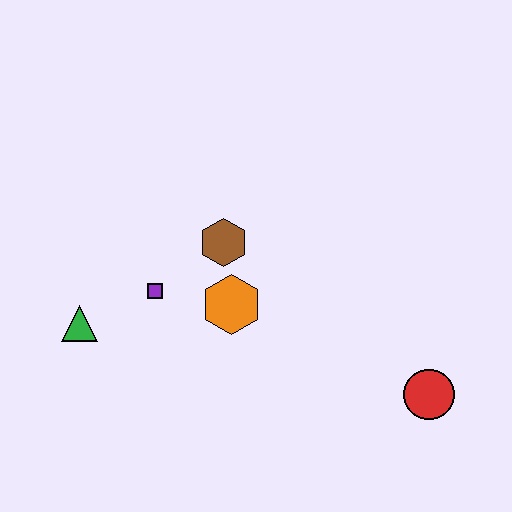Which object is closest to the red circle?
The orange hexagon is closest to the red circle.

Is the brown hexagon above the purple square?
Yes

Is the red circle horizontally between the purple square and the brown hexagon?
No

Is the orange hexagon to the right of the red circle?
No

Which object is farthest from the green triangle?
The red circle is farthest from the green triangle.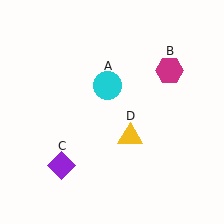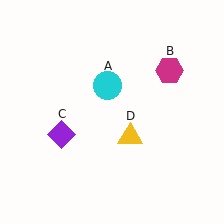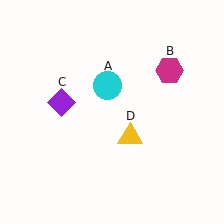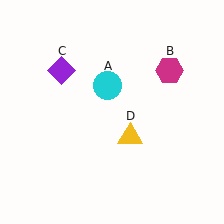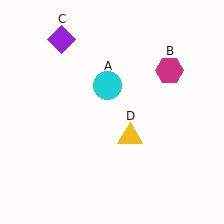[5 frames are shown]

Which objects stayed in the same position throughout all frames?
Cyan circle (object A) and magenta hexagon (object B) and yellow triangle (object D) remained stationary.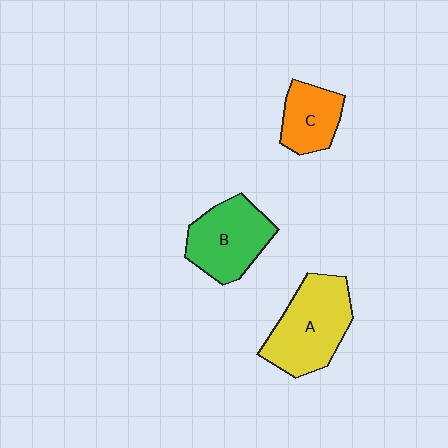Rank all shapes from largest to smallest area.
From largest to smallest: A (yellow), B (green), C (orange).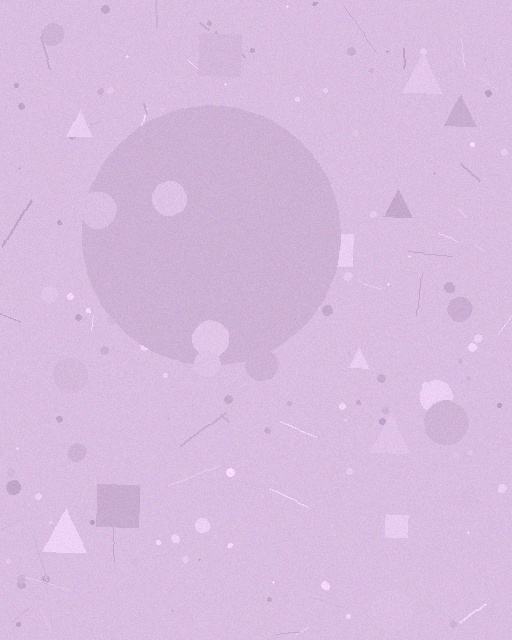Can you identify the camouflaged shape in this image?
The camouflaged shape is a circle.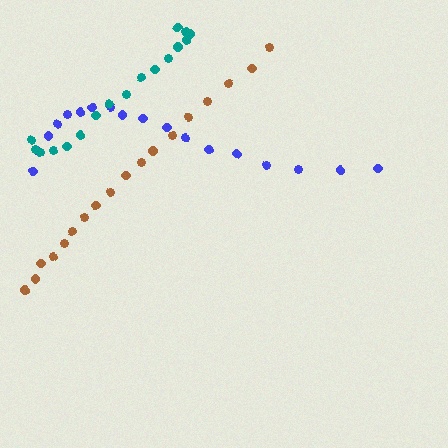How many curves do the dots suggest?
There are 3 distinct paths.